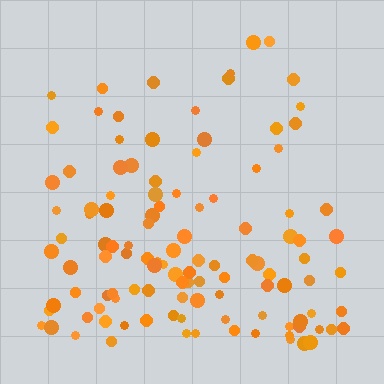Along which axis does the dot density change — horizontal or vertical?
Vertical.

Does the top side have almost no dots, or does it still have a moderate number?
Still a moderate number, just noticeably fewer than the bottom.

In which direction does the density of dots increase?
From top to bottom, with the bottom side densest.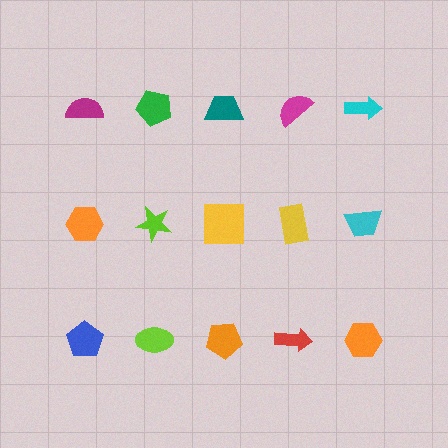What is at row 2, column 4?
A yellow rectangle.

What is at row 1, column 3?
A teal trapezoid.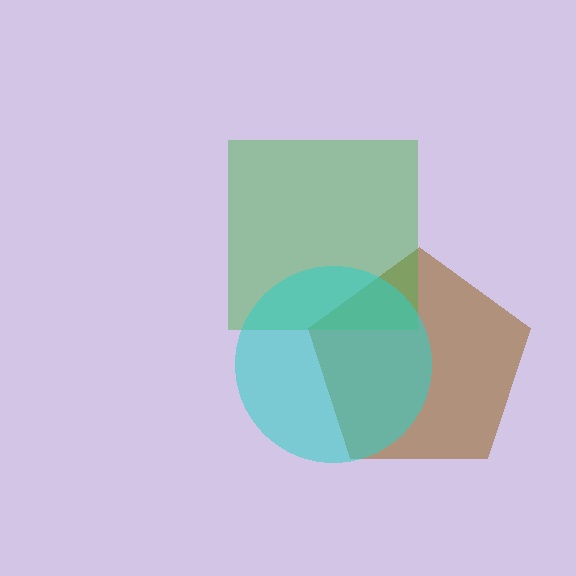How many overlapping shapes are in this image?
There are 3 overlapping shapes in the image.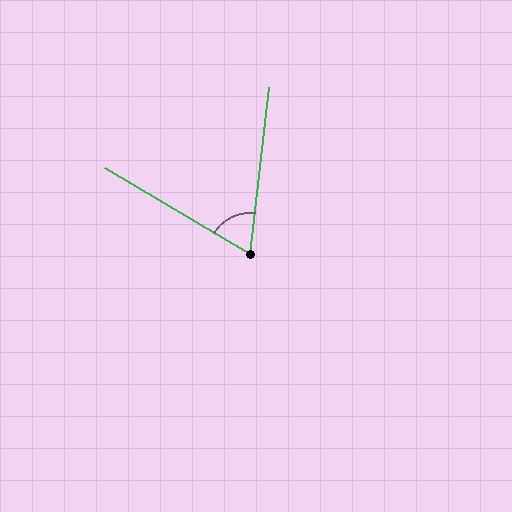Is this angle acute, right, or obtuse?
It is acute.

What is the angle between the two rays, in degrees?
Approximately 66 degrees.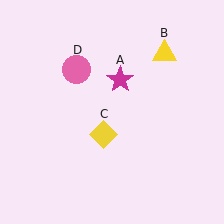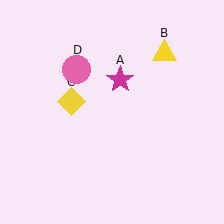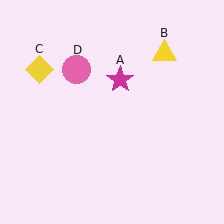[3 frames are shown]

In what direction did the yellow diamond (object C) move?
The yellow diamond (object C) moved up and to the left.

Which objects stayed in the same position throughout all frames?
Magenta star (object A) and yellow triangle (object B) and pink circle (object D) remained stationary.